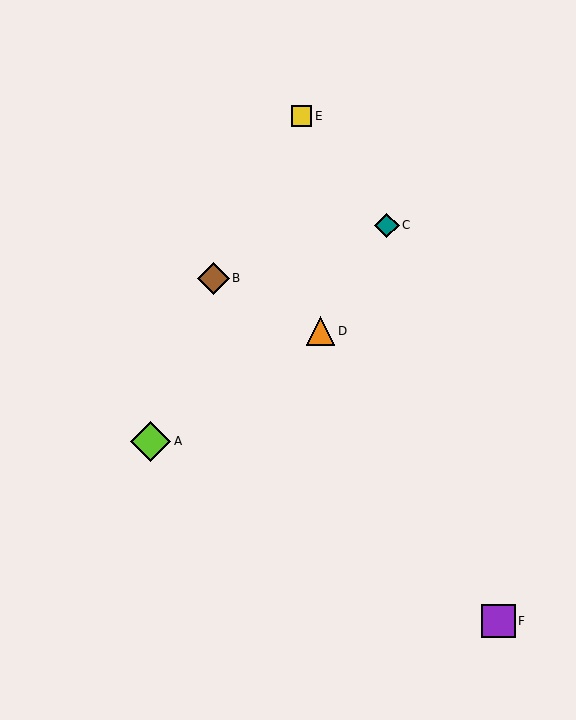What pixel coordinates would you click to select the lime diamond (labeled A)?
Click at (151, 441) to select the lime diamond A.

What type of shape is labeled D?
Shape D is an orange triangle.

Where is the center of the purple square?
The center of the purple square is at (498, 621).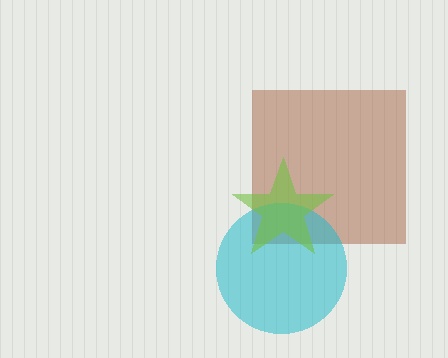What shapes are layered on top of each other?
The layered shapes are: a brown square, a cyan circle, a lime star.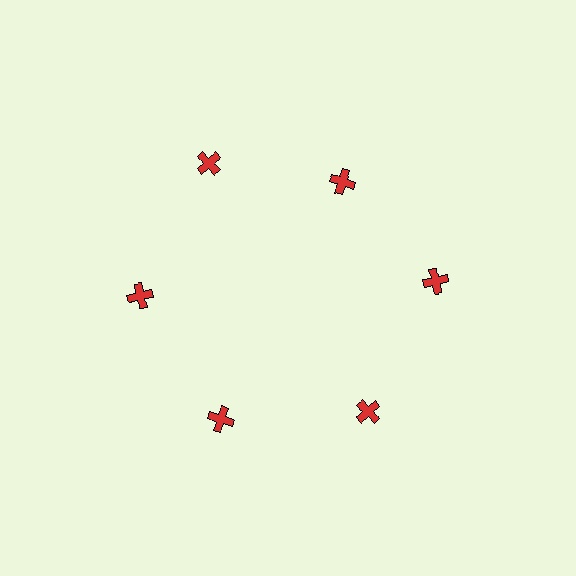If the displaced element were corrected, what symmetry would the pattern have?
It would have 6-fold rotational symmetry — the pattern would map onto itself every 60 degrees.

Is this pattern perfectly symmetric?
No. The 6 red crosses are arranged in a ring, but one element near the 1 o'clock position is pulled inward toward the center, breaking the 6-fold rotational symmetry.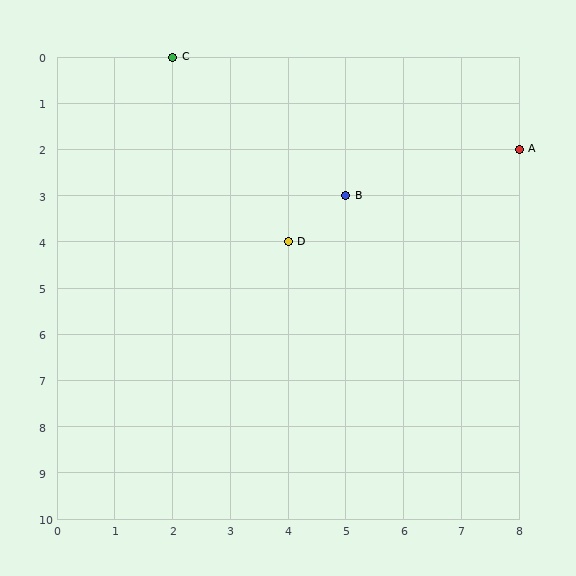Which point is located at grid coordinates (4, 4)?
Point D is at (4, 4).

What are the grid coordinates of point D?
Point D is at grid coordinates (4, 4).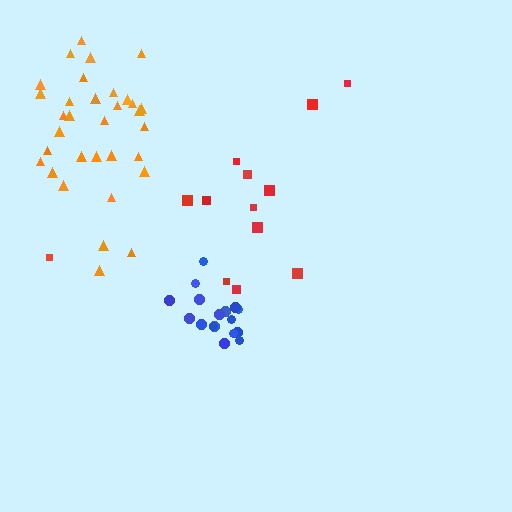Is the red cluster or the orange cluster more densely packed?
Orange.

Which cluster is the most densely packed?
Blue.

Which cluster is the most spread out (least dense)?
Red.